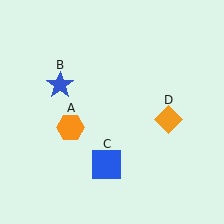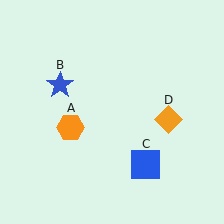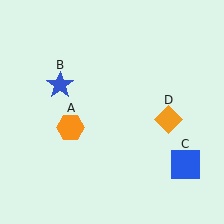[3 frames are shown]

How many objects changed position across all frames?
1 object changed position: blue square (object C).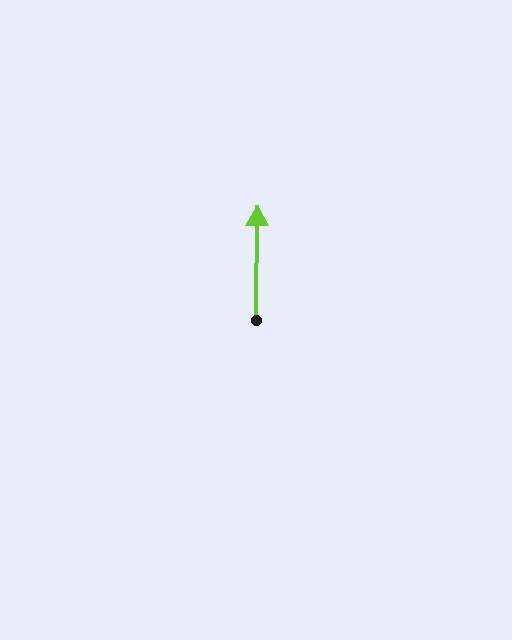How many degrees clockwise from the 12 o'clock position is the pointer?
Approximately 1 degrees.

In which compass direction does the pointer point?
North.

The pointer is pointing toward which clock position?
Roughly 12 o'clock.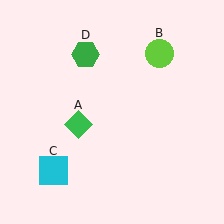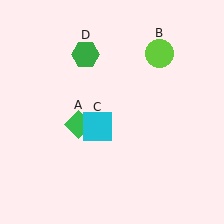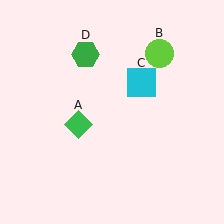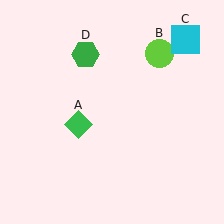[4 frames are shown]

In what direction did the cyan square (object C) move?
The cyan square (object C) moved up and to the right.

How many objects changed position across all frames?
1 object changed position: cyan square (object C).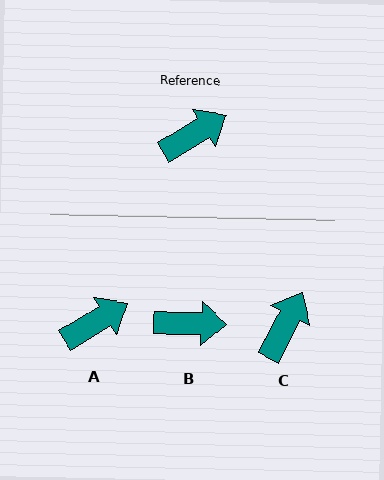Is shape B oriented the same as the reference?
No, it is off by about 32 degrees.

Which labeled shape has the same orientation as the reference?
A.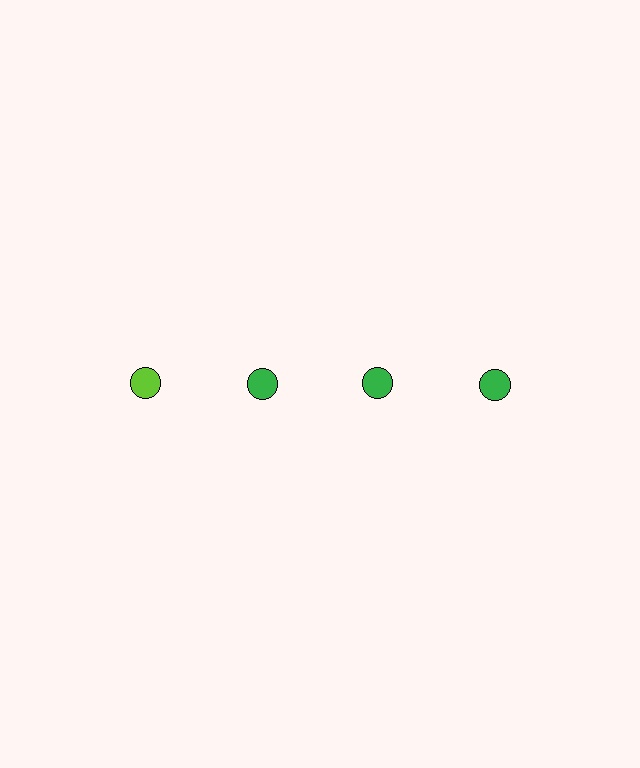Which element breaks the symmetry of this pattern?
The lime circle in the top row, leftmost column breaks the symmetry. All other shapes are green circles.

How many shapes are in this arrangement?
There are 4 shapes arranged in a grid pattern.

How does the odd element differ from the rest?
It has a different color: lime instead of green.